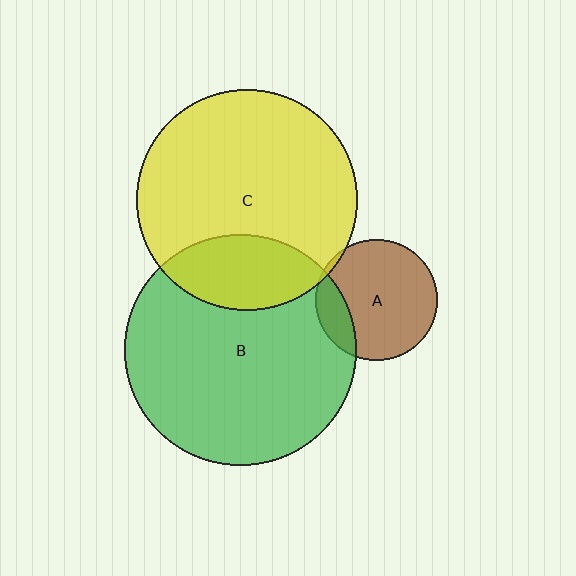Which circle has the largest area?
Circle B (green).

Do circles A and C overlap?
Yes.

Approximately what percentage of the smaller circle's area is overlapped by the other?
Approximately 5%.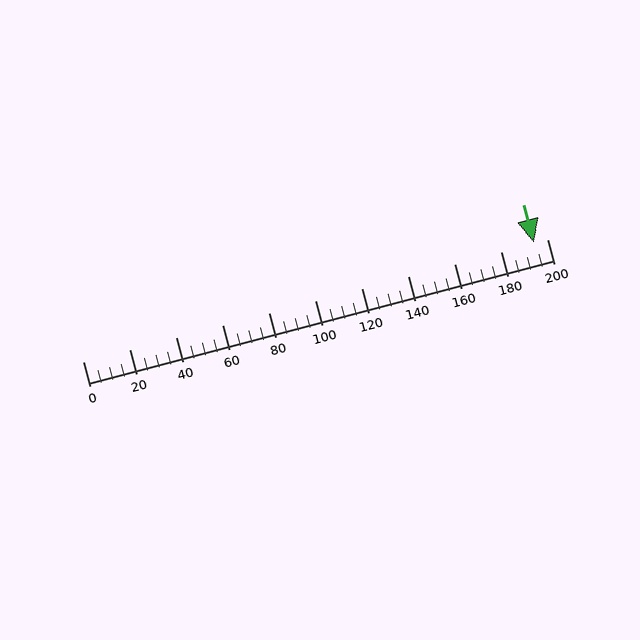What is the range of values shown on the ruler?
The ruler shows values from 0 to 200.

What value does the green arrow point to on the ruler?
The green arrow points to approximately 194.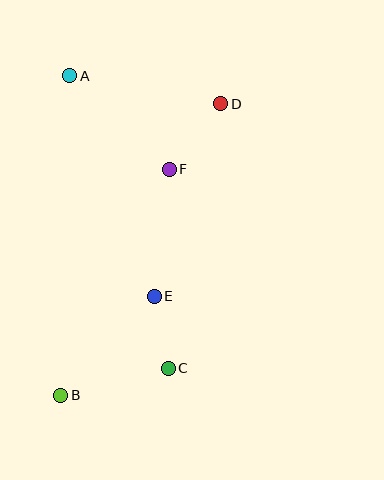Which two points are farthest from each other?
Points B and D are farthest from each other.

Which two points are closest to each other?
Points C and E are closest to each other.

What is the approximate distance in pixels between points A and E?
The distance between A and E is approximately 236 pixels.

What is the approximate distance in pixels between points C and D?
The distance between C and D is approximately 270 pixels.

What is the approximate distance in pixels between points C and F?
The distance between C and F is approximately 199 pixels.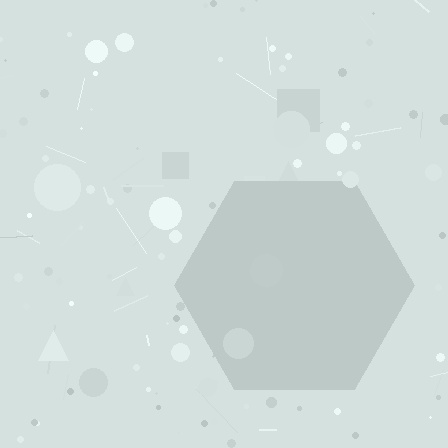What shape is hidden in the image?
A hexagon is hidden in the image.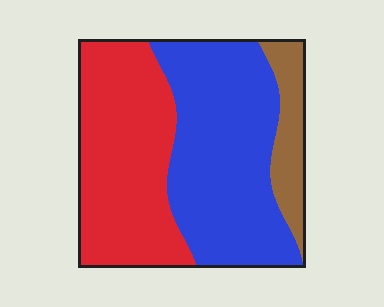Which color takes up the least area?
Brown, at roughly 10%.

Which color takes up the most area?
Blue, at roughly 45%.